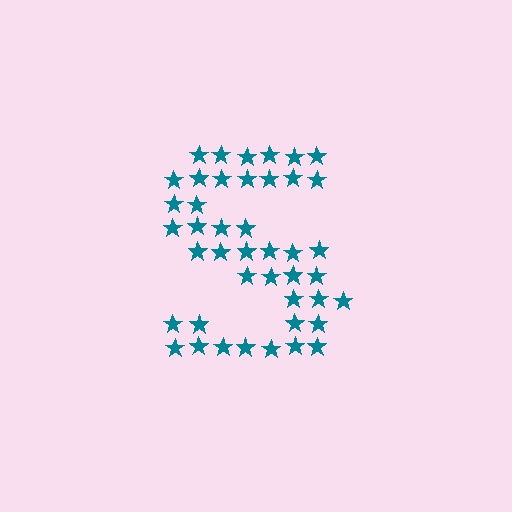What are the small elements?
The small elements are stars.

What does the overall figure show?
The overall figure shows the letter S.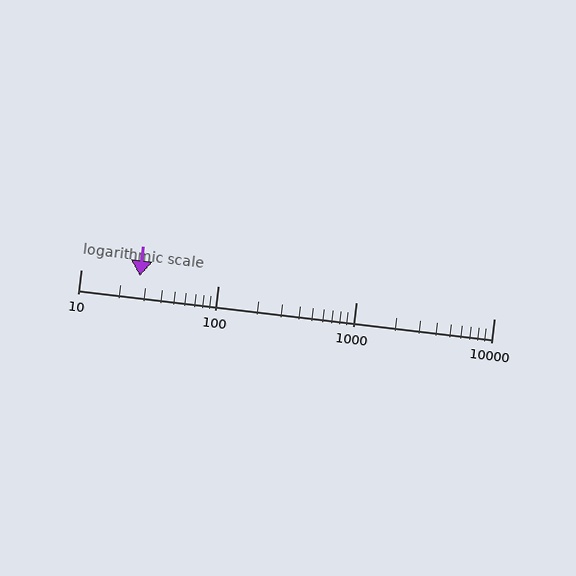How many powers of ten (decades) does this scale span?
The scale spans 3 decades, from 10 to 10000.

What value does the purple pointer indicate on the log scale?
The pointer indicates approximately 27.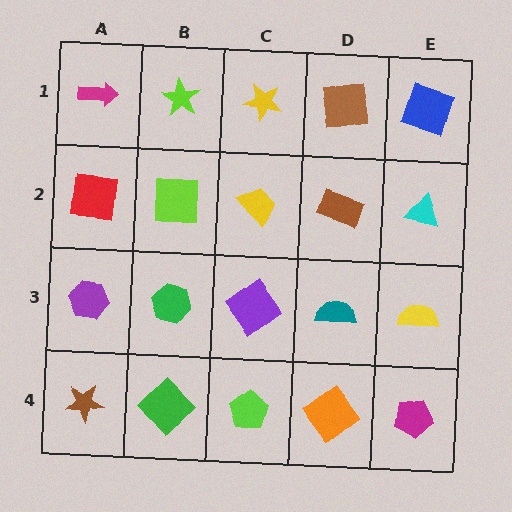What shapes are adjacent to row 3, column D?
A brown rectangle (row 2, column D), an orange diamond (row 4, column D), a purple diamond (row 3, column C), a yellow semicircle (row 3, column E).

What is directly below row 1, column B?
A lime square.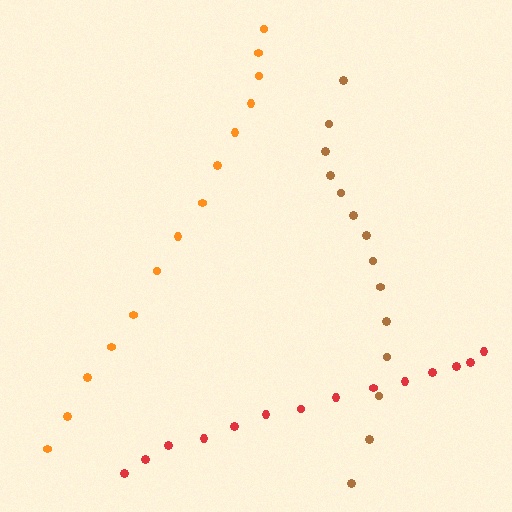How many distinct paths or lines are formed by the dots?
There are 3 distinct paths.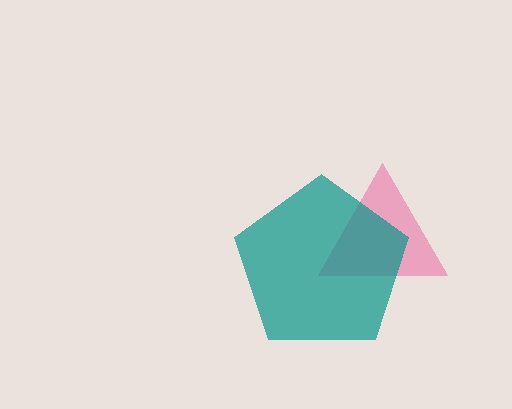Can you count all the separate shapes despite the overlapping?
Yes, there are 2 separate shapes.